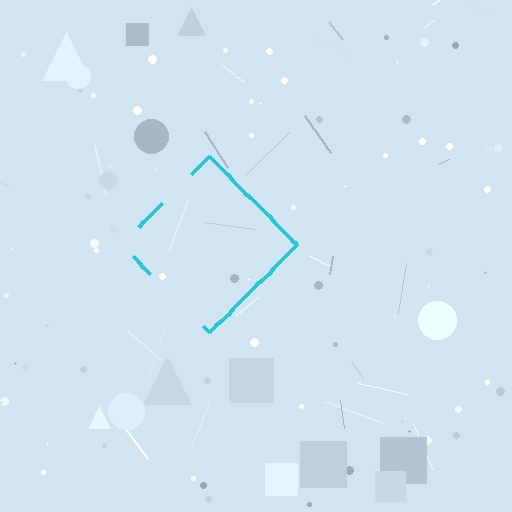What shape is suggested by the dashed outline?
The dashed outline suggests a diamond.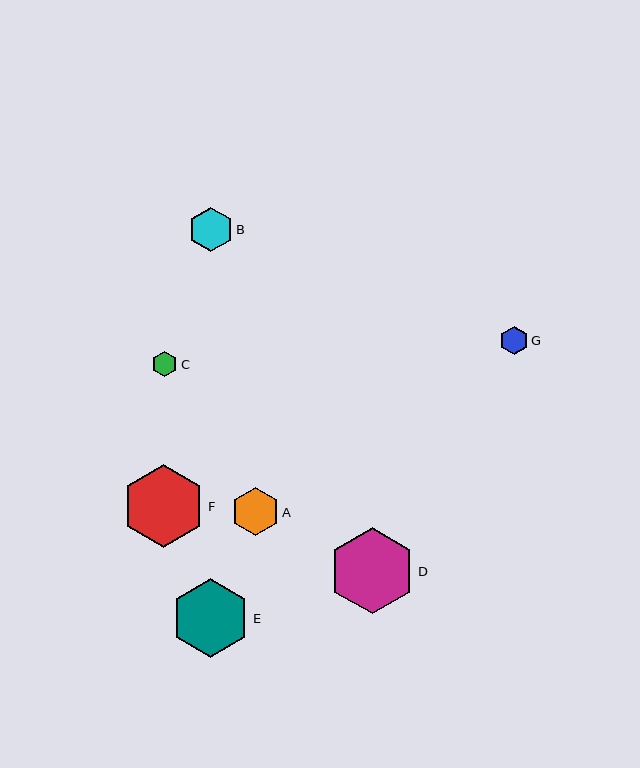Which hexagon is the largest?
Hexagon D is the largest with a size of approximately 86 pixels.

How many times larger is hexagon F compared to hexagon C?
Hexagon F is approximately 3.3 times the size of hexagon C.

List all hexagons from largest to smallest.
From largest to smallest: D, F, E, A, B, G, C.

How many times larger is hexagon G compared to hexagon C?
Hexagon G is approximately 1.1 times the size of hexagon C.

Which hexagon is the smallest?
Hexagon C is the smallest with a size of approximately 25 pixels.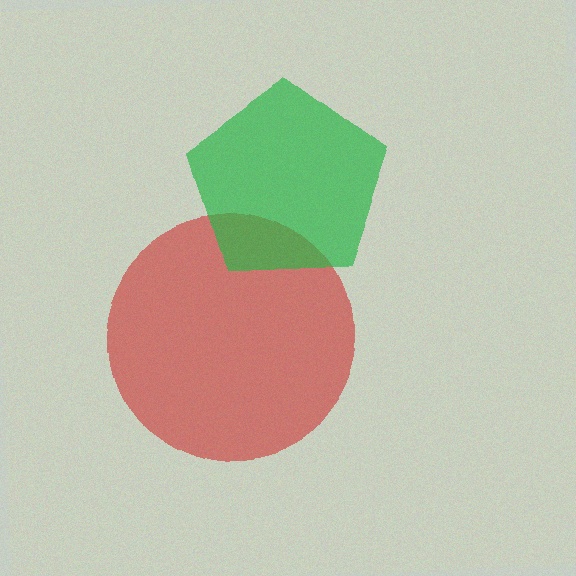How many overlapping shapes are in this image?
There are 2 overlapping shapes in the image.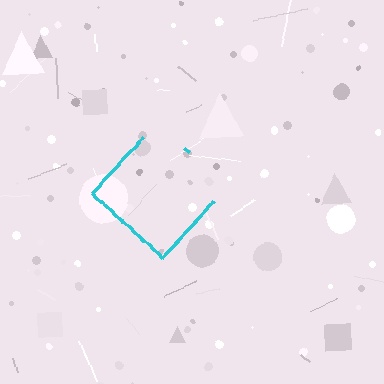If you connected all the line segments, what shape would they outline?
They would outline a diamond.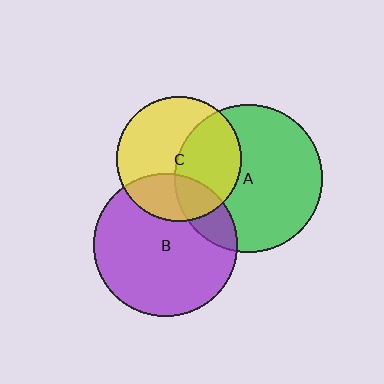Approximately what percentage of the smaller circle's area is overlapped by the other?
Approximately 45%.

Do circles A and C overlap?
Yes.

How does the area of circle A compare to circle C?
Approximately 1.4 times.